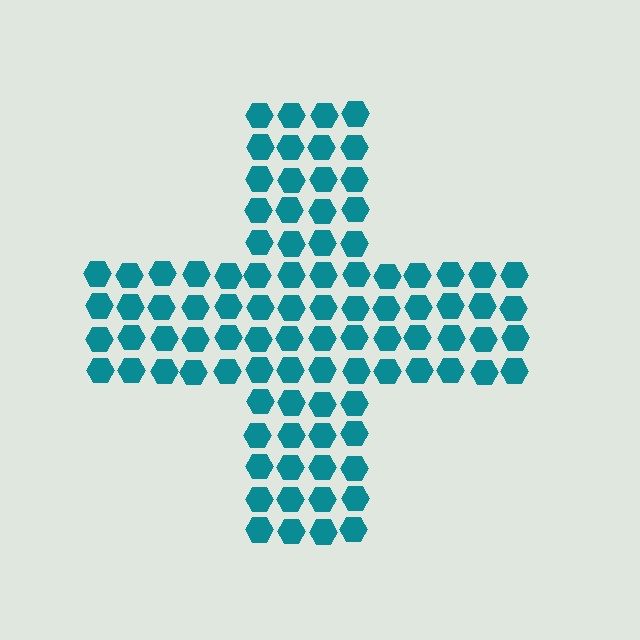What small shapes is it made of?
It is made of small hexagons.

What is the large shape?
The large shape is a cross.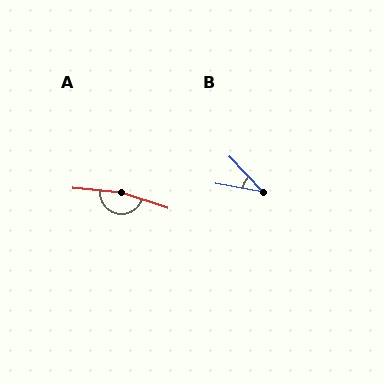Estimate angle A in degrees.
Approximately 167 degrees.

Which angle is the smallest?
B, at approximately 36 degrees.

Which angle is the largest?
A, at approximately 167 degrees.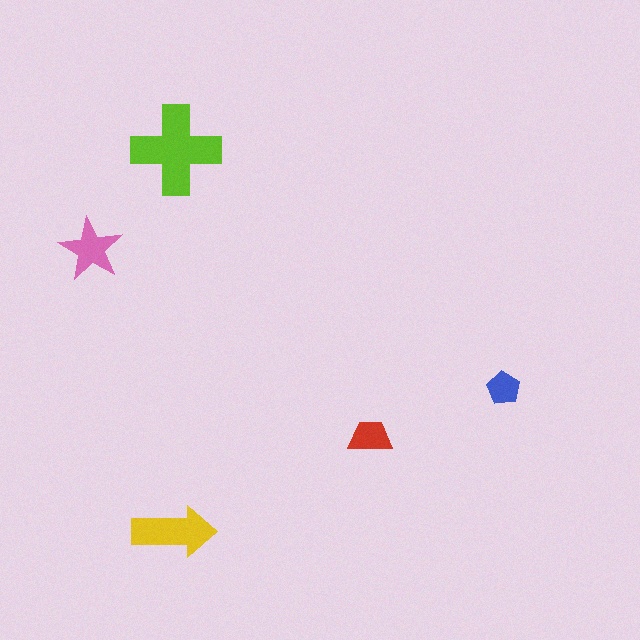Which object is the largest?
The lime cross.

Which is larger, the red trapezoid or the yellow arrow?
The yellow arrow.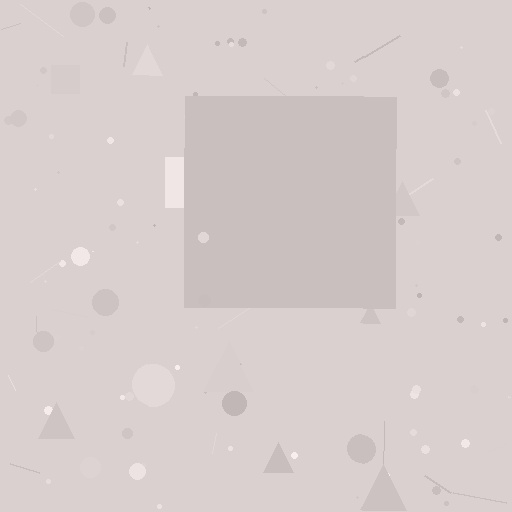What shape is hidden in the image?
A square is hidden in the image.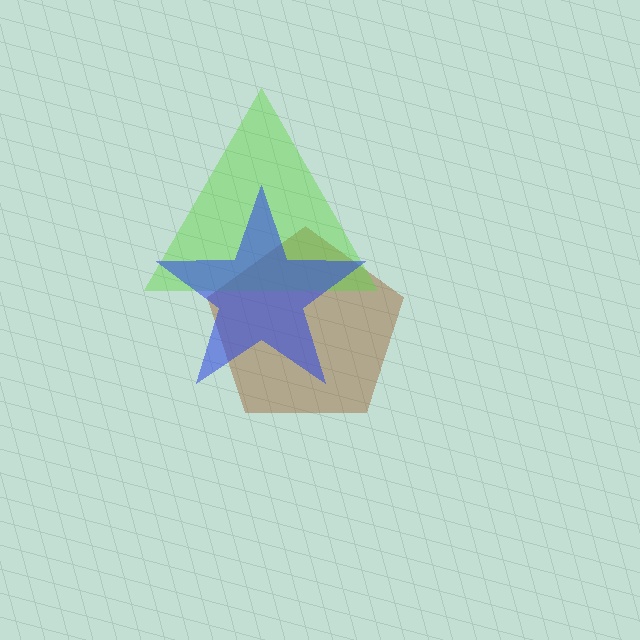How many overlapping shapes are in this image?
There are 3 overlapping shapes in the image.